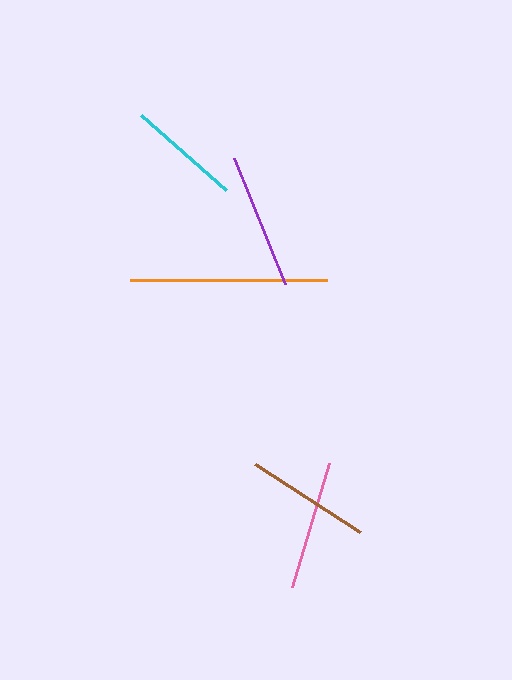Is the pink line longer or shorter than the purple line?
The purple line is longer than the pink line.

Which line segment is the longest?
The orange line is the longest at approximately 197 pixels.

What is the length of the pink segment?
The pink segment is approximately 129 pixels long.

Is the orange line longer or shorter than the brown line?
The orange line is longer than the brown line.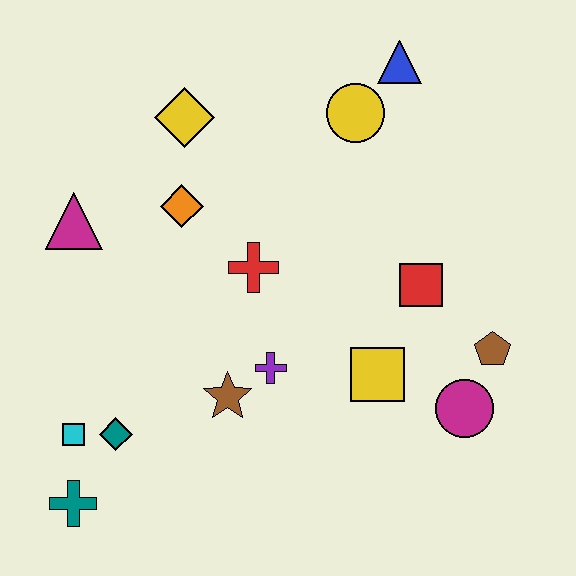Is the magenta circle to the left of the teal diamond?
No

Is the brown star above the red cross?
No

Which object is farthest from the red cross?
The teal cross is farthest from the red cross.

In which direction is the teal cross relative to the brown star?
The teal cross is to the left of the brown star.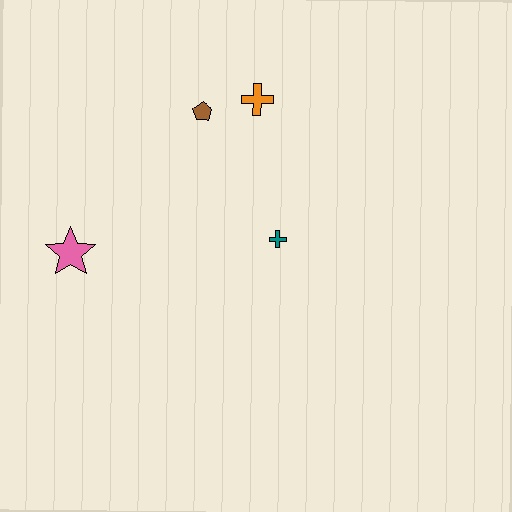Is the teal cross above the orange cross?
No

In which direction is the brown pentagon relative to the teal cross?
The brown pentagon is above the teal cross.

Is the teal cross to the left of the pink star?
No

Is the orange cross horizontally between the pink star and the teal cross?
Yes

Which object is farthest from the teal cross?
The pink star is farthest from the teal cross.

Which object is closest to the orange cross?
The brown pentagon is closest to the orange cross.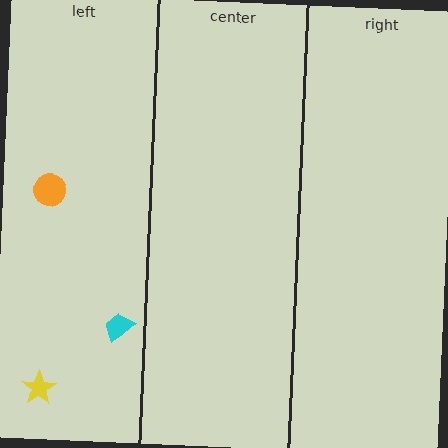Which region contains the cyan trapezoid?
The left region.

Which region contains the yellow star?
The left region.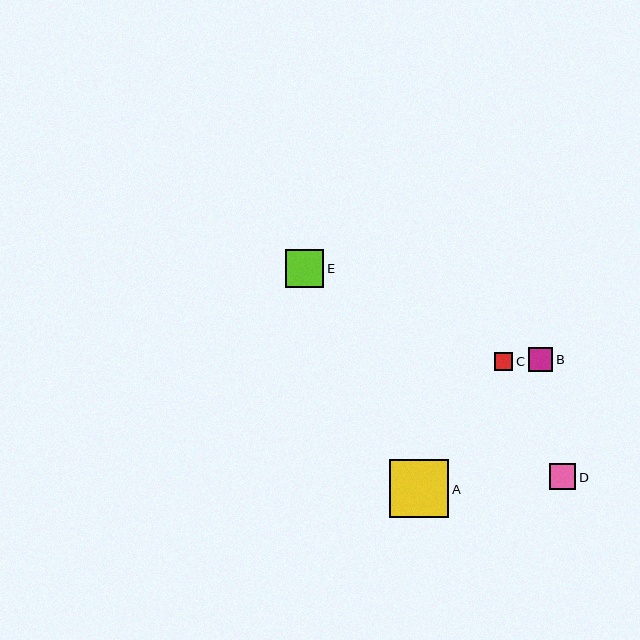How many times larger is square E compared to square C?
Square E is approximately 2.1 times the size of square C.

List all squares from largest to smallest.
From largest to smallest: A, E, D, B, C.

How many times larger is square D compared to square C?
Square D is approximately 1.5 times the size of square C.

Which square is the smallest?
Square C is the smallest with a size of approximately 18 pixels.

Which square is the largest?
Square A is the largest with a size of approximately 59 pixels.